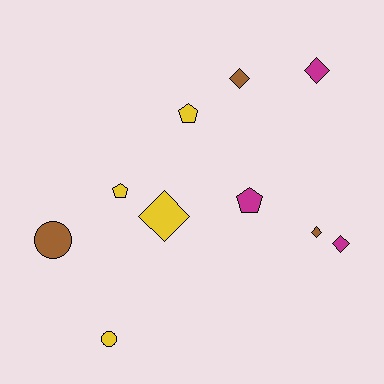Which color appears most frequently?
Yellow, with 4 objects.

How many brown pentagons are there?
There are no brown pentagons.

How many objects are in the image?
There are 10 objects.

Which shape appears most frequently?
Diamond, with 5 objects.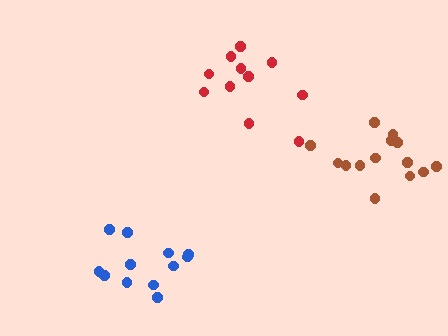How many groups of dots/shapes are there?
There are 3 groups.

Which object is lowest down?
The blue cluster is bottommost.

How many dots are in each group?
Group 1: 11 dots, Group 2: 14 dots, Group 3: 12 dots (37 total).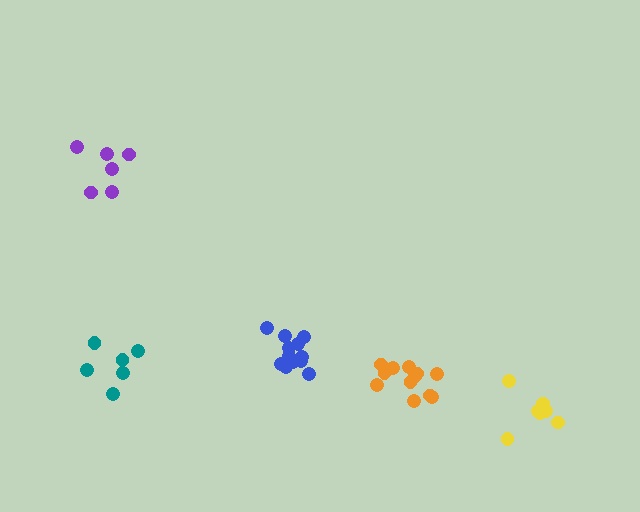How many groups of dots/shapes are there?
There are 5 groups.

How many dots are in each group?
Group 1: 6 dots, Group 2: 12 dots, Group 3: 7 dots, Group 4: 6 dots, Group 5: 12 dots (43 total).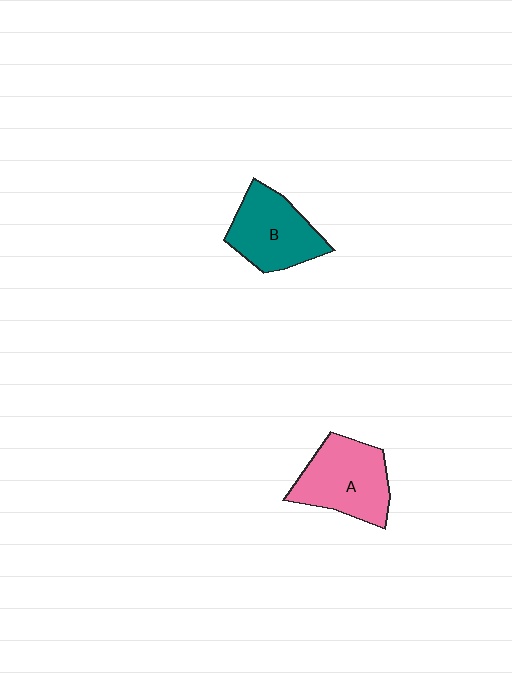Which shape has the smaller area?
Shape B (teal).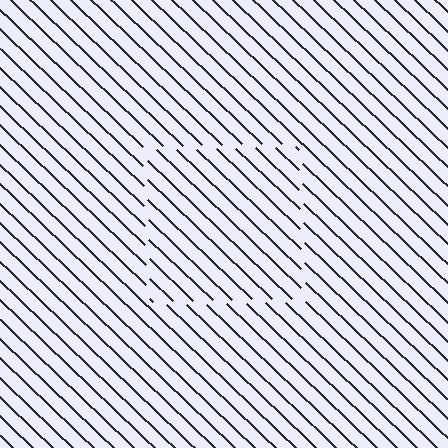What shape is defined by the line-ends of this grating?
An illusory square. The interior of the shape contains the same grating, shifted by half a period — the contour is defined by the phase discontinuity where line-ends from the inner and outer gratings abut.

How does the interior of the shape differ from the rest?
The interior of the shape contains the same grating, shifted by half a period — the contour is defined by the phase discontinuity where line-ends from the inner and outer gratings abut.